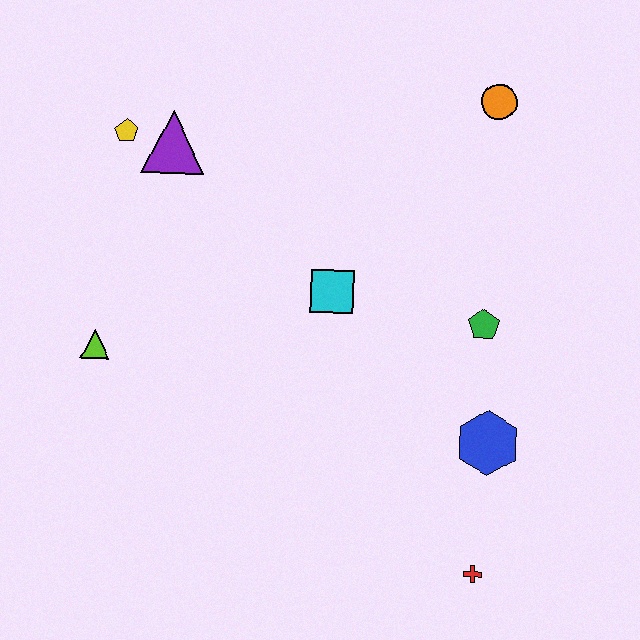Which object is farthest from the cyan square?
The red cross is farthest from the cyan square.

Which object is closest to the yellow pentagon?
The purple triangle is closest to the yellow pentagon.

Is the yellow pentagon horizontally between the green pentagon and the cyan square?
No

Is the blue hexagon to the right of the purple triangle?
Yes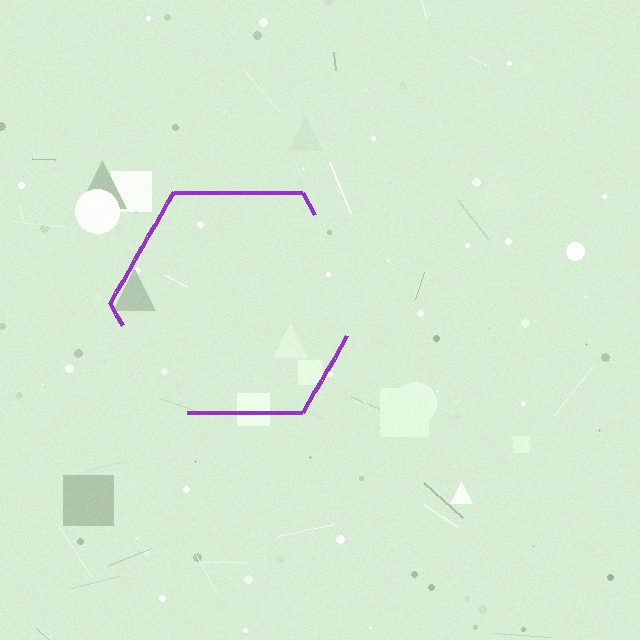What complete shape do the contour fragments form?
The contour fragments form a hexagon.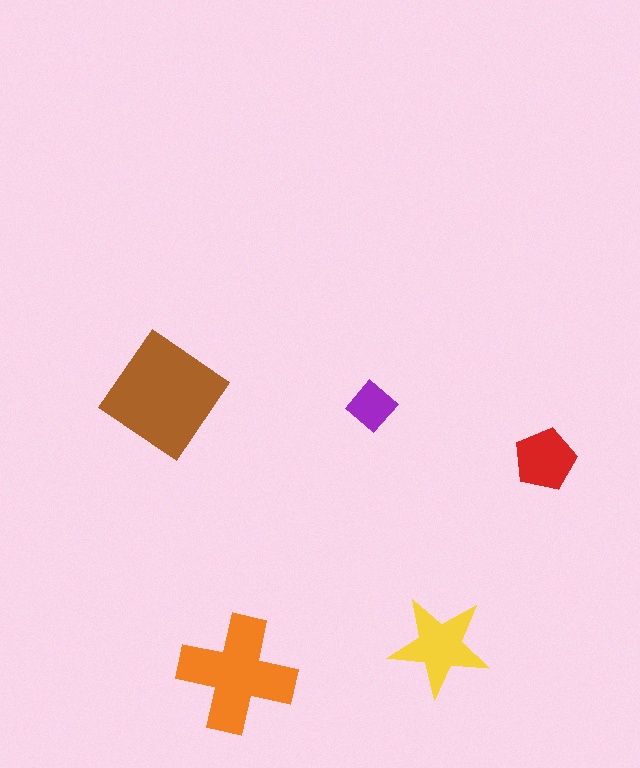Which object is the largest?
The brown diamond.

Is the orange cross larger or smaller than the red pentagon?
Larger.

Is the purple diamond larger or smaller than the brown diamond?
Smaller.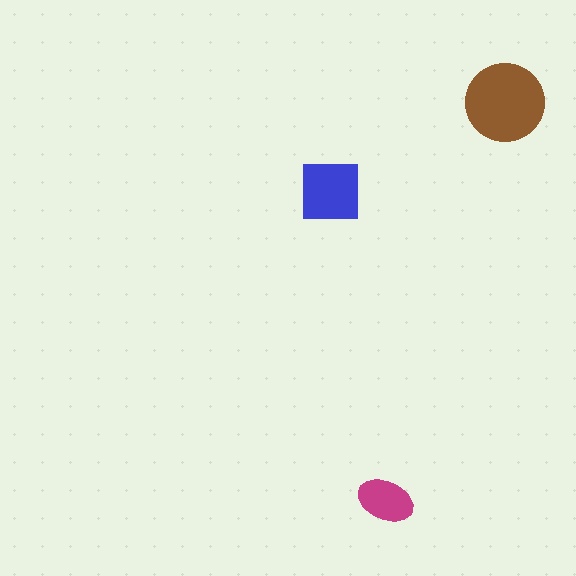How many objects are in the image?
There are 3 objects in the image.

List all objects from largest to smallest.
The brown circle, the blue square, the magenta ellipse.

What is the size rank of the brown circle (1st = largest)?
1st.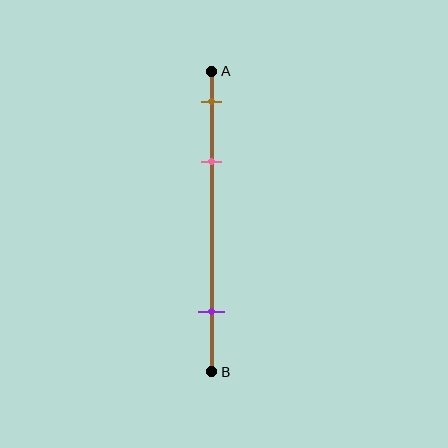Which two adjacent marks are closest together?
The brown and pink marks are the closest adjacent pair.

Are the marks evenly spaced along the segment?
No, the marks are not evenly spaced.